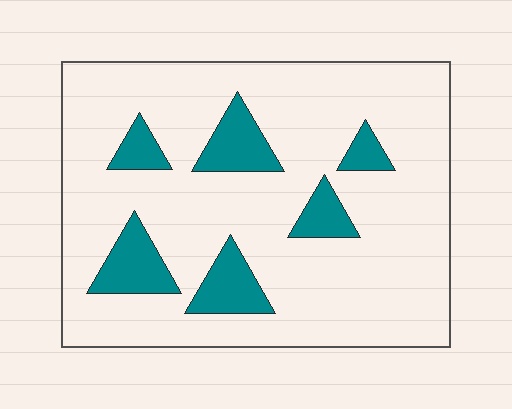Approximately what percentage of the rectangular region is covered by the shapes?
Approximately 15%.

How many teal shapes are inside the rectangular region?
6.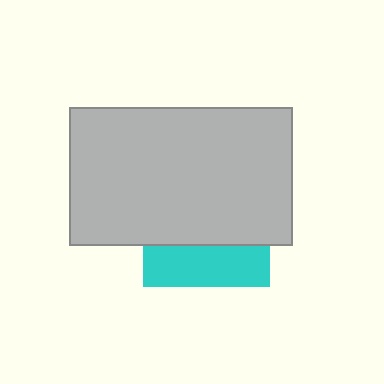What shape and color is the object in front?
The object in front is a light gray rectangle.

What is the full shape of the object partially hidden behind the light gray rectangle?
The partially hidden object is a cyan square.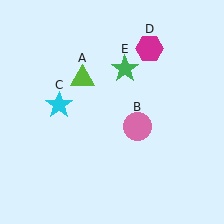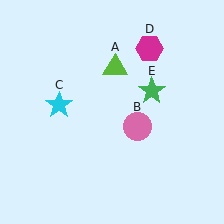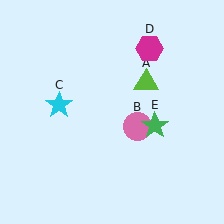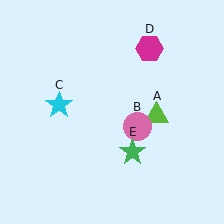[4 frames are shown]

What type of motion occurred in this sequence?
The lime triangle (object A), green star (object E) rotated clockwise around the center of the scene.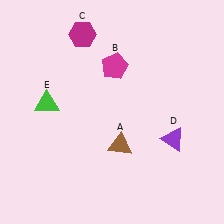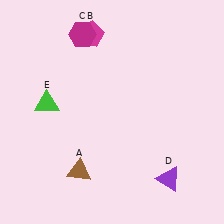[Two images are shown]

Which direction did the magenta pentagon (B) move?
The magenta pentagon (B) moved up.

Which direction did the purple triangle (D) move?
The purple triangle (D) moved down.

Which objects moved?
The objects that moved are: the brown triangle (A), the magenta pentagon (B), the purple triangle (D).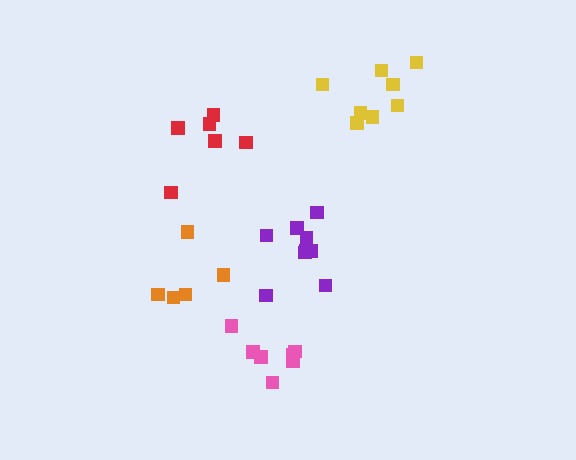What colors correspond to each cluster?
The clusters are colored: purple, yellow, orange, pink, red.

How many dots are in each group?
Group 1: 9 dots, Group 2: 8 dots, Group 3: 5 dots, Group 4: 7 dots, Group 5: 6 dots (35 total).